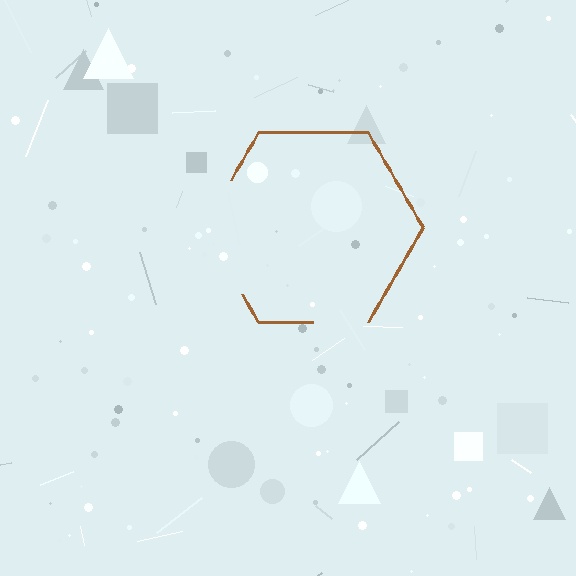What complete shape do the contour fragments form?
The contour fragments form a hexagon.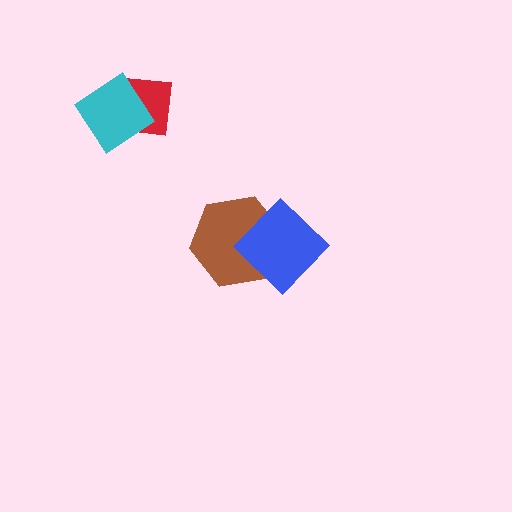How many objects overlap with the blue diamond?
1 object overlaps with the blue diamond.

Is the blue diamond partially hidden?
No, no other shape covers it.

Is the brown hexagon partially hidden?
Yes, it is partially covered by another shape.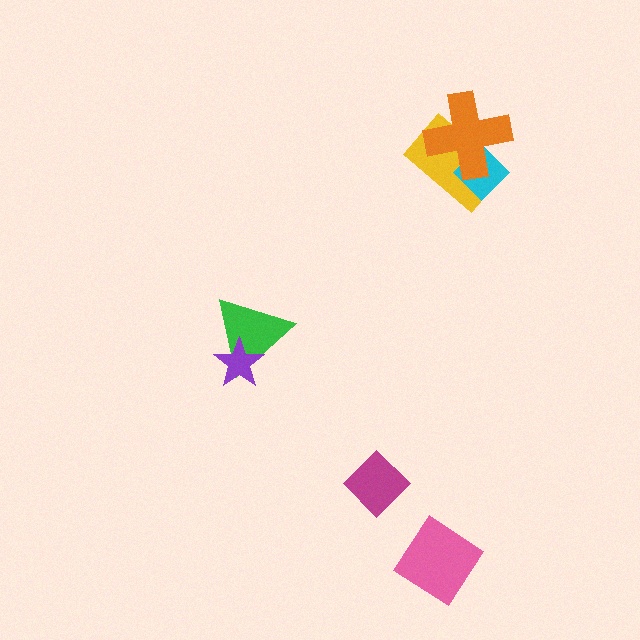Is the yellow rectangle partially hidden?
Yes, it is partially covered by another shape.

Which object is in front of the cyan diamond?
The orange cross is in front of the cyan diamond.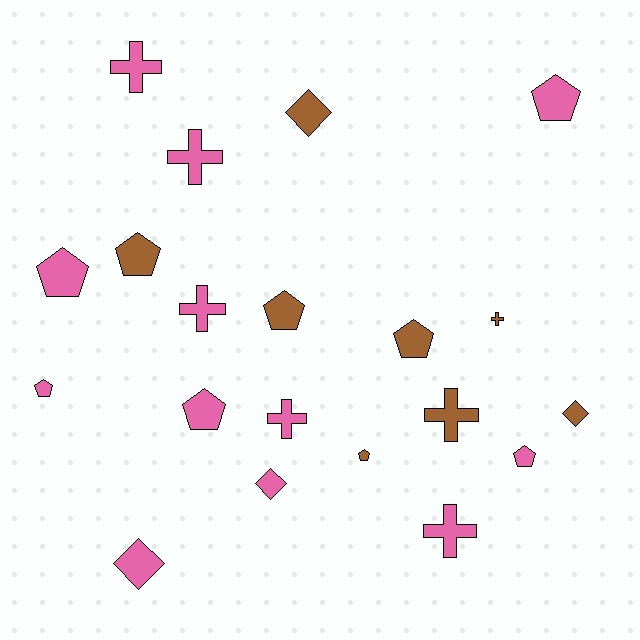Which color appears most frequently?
Pink, with 12 objects.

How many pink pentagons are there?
There are 5 pink pentagons.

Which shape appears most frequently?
Pentagon, with 9 objects.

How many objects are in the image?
There are 20 objects.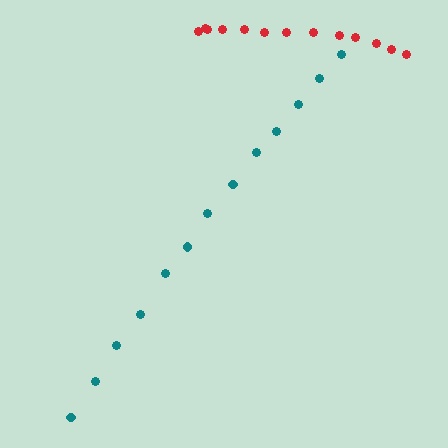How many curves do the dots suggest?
There are 2 distinct paths.